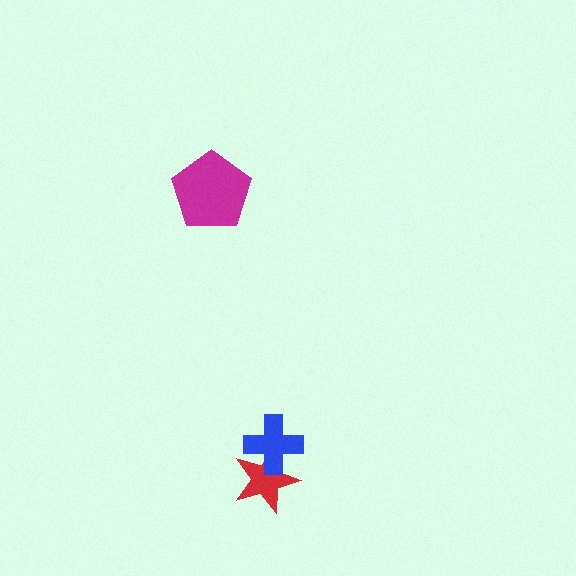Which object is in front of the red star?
The blue cross is in front of the red star.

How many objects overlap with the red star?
1 object overlaps with the red star.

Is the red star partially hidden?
Yes, it is partially covered by another shape.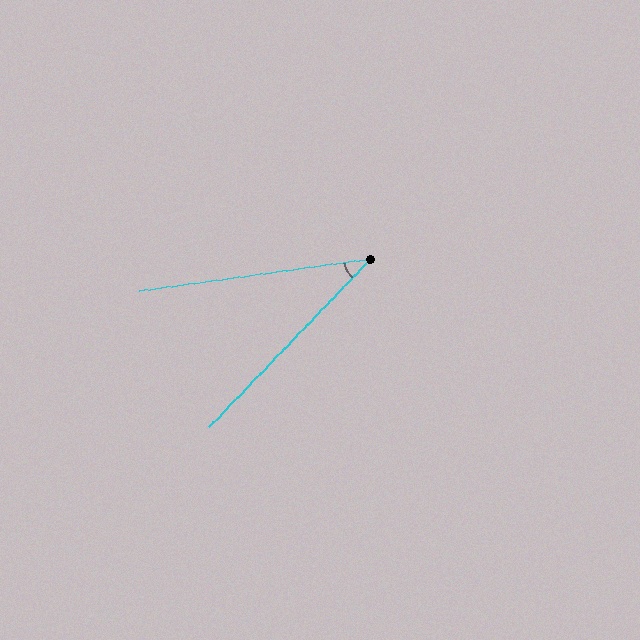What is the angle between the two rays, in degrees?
Approximately 38 degrees.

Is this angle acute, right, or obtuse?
It is acute.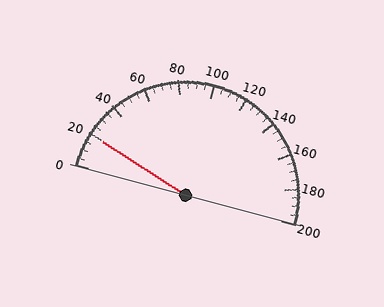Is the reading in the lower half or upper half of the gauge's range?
The reading is in the lower half of the range (0 to 200).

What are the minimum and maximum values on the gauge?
The gauge ranges from 0 to 200.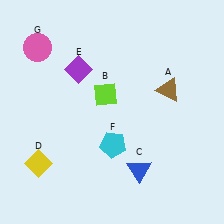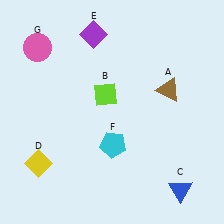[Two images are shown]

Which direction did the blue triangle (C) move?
The blue triangle (C) moved right.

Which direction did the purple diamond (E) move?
The purple diamond (E) moved up.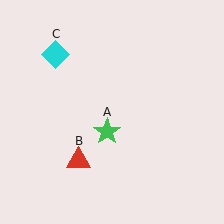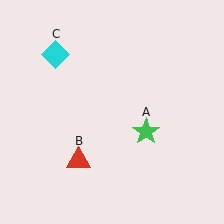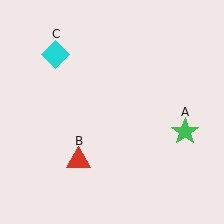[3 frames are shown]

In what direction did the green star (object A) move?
The green star (object A) moved right.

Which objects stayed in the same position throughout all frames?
Red triangle (object B) and cyan diamond (object C) remained stationary.